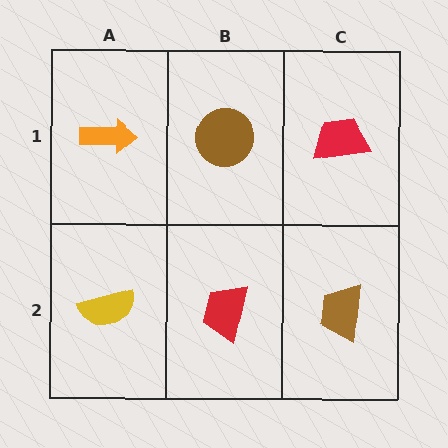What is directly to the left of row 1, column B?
An orange arrow.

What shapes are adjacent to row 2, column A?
An orange arrow (row 1, column A), a red trapezoid (row 2, column B).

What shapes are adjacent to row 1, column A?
A yellow semicircle (row 2, column A), a brown circle (row 1, column B).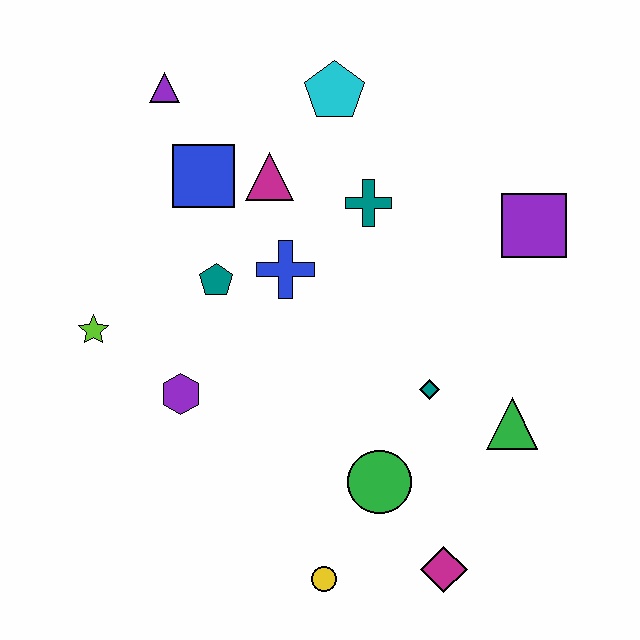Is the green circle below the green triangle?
Yes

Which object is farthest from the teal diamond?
The purple triangle is farthest from the teal diamond.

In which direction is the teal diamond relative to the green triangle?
The teal diamond is to the left of the green triangle.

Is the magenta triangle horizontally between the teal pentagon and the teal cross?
Yes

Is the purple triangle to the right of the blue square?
No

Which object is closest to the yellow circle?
The green circle is closest to the yellow circle.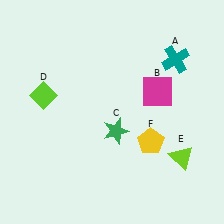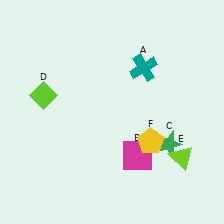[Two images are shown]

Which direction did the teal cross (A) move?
The teal cross (A) moved left.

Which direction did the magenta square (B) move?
The magenta square (B) moved down.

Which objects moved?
The objects that moved are: the teal cross (A), the magenta square (B), the green star (C).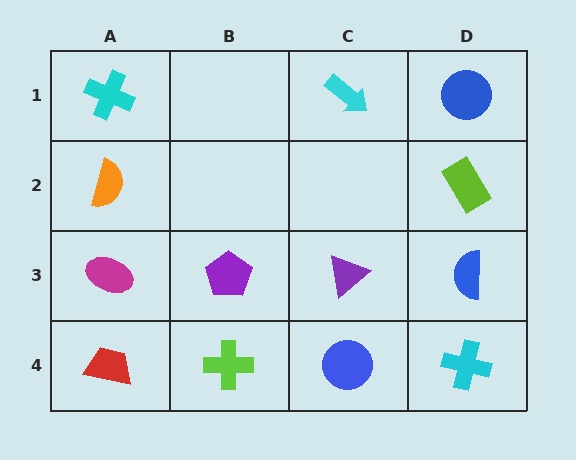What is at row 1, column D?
A blue circle.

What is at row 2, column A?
An orange semicircle.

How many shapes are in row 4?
4 shapes.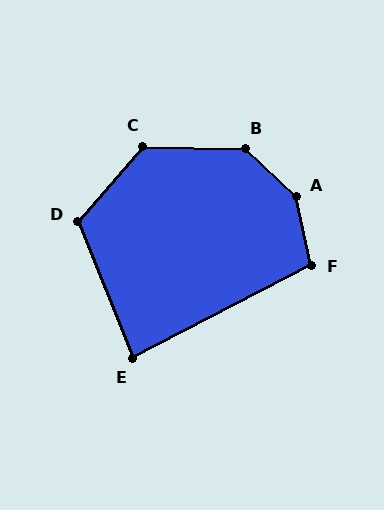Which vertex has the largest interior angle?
A, at approximately 146 degrees.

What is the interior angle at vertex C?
Approximately 130 degrees (obtuse).